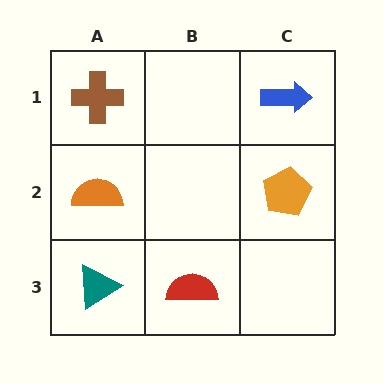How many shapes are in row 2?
2 shapes.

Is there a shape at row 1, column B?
No, that cell is empty.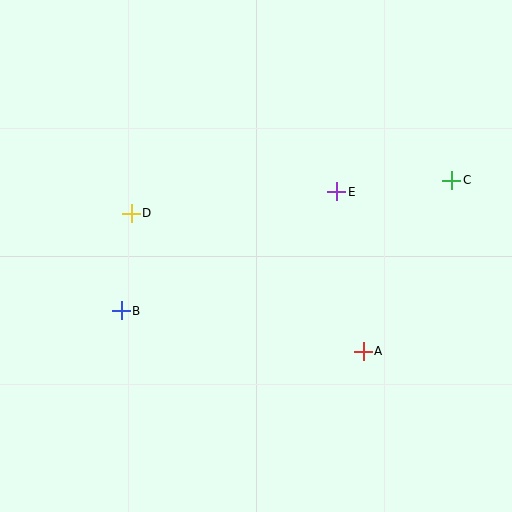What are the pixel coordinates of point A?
Point A is at (363, 351).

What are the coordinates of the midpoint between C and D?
The midpoint between C and D is at (292, 197).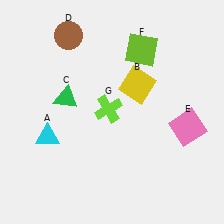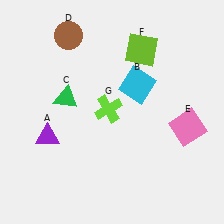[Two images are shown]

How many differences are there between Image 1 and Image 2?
There are 2 differences between the two images.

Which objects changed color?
A changed from cyan to purple. B changed from yellow to cyan.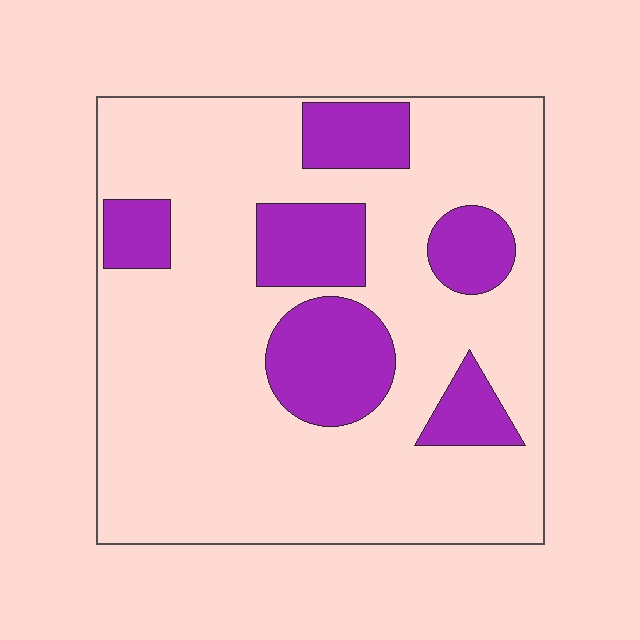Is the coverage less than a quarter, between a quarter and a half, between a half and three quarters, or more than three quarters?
Less than a quarter.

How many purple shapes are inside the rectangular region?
6.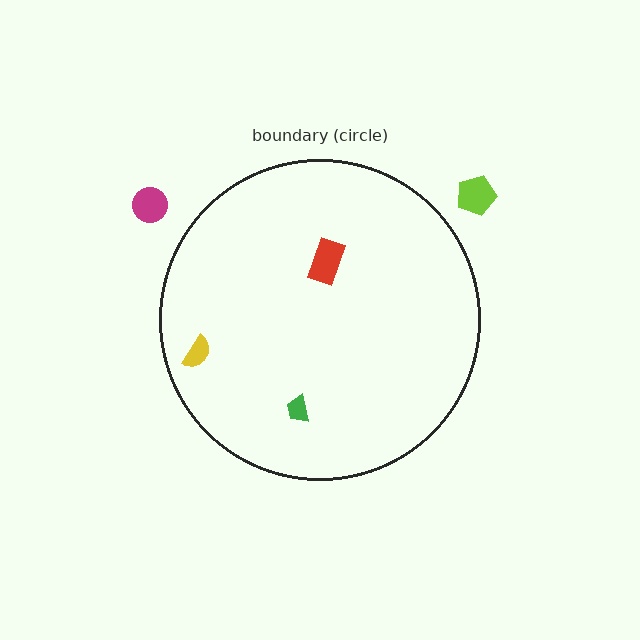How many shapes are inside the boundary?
3 inside, 2 outside.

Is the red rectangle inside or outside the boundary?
Inside.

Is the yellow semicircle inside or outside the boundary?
Inside.